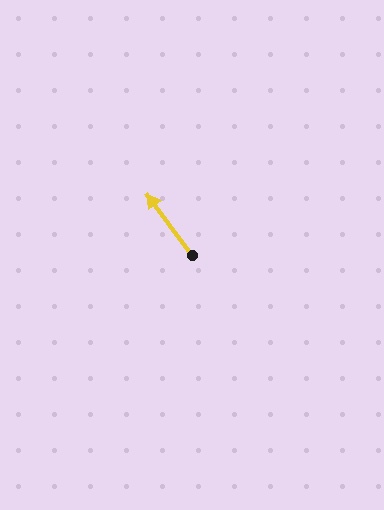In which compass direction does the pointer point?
Northwest.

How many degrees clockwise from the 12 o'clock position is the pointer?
Approximately 324 degrees.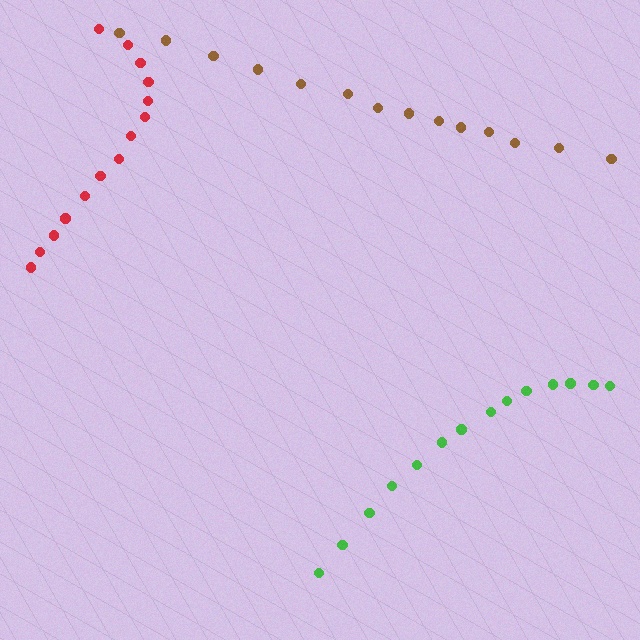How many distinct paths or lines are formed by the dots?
There are 3 distinct paths.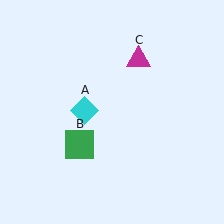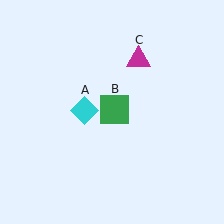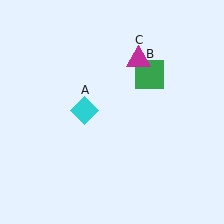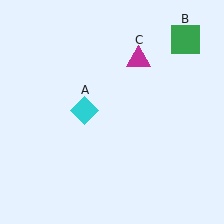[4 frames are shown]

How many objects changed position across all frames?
1 object changed position: green square (object B).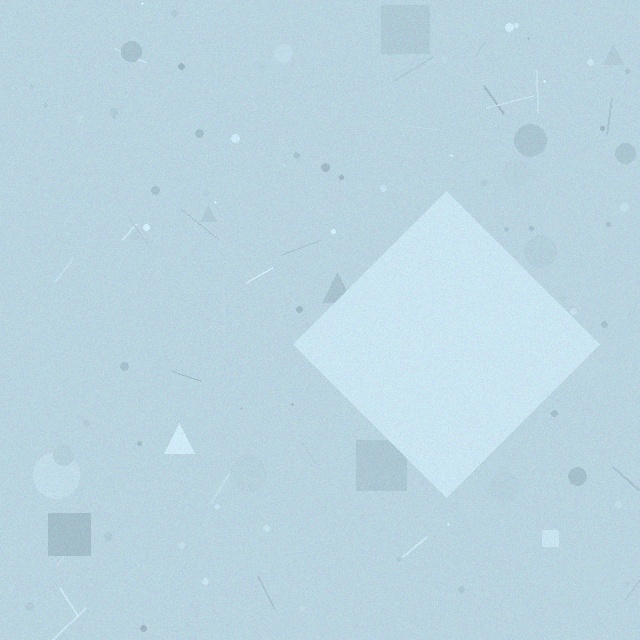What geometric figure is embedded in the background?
A diamond is embedded in the background.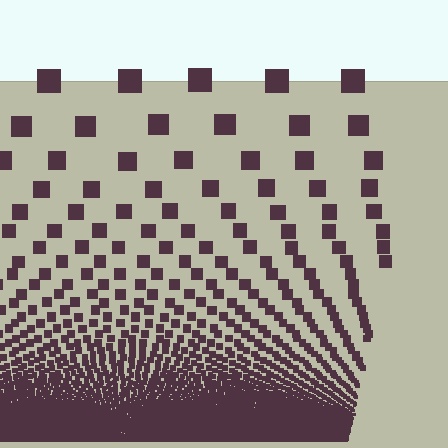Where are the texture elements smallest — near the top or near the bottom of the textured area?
Near the bottom.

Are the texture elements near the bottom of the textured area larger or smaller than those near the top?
Smaller. The gradient is inverted — elements near the bottom are smaller and denser.